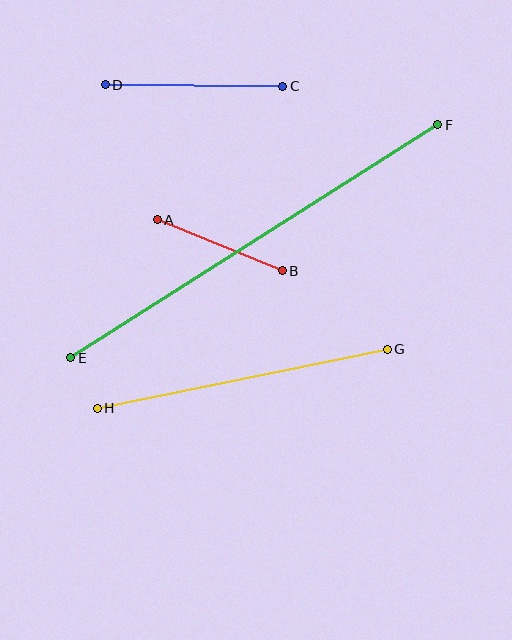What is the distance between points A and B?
The distance is approximately 135 pixels.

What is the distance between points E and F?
The distance is approximately 435 pixels.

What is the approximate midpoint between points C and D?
The midpoint is at approximately (194, 85) pixels.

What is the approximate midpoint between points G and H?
The midpoint is at approximately (242, 379) pixels.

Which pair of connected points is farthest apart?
Points E and F are farthest apart.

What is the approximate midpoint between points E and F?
The midpoint is at approximately (254, 241) pixels.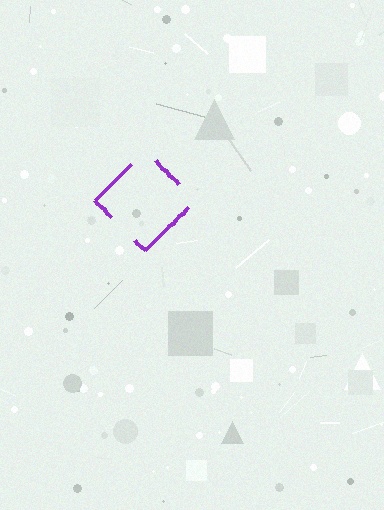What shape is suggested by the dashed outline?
The dashed outline suggests a diamond.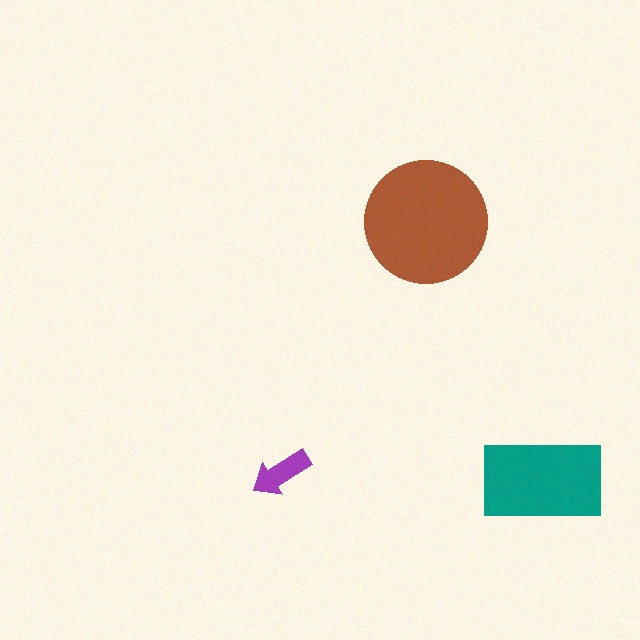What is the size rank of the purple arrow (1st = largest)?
3rd.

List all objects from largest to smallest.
The brown circle, the teal rectangle, the purple arrow.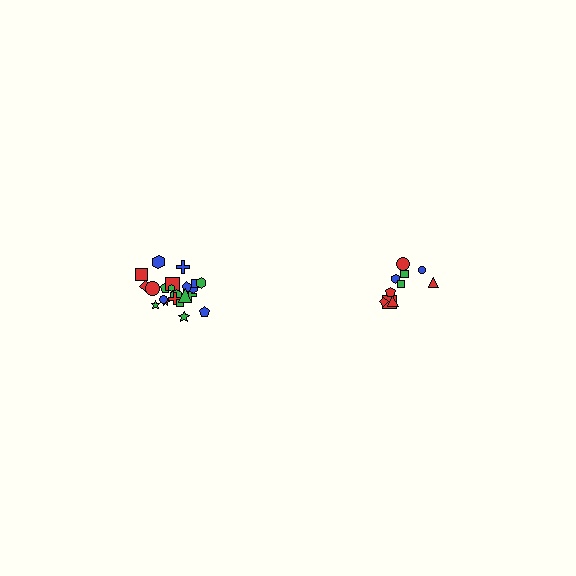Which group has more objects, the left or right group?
The left group.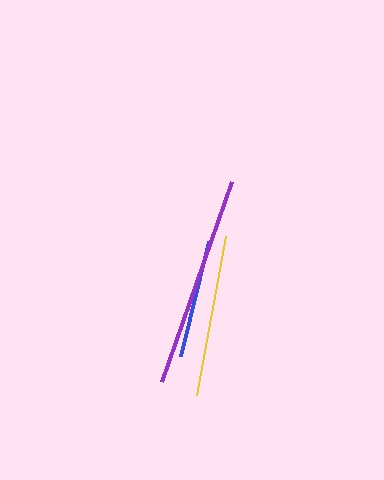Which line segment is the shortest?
The blue line is the shortest at approximately 118 pixels.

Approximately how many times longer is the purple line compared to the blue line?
The purple line is approximately 1.8 times the length of the blue line.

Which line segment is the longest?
The purple line is the longest at approximately 213 pixels.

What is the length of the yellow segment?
The yellow segment is approximately 162 pixels long.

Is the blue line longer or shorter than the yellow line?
The yellow line is longer than the blue line.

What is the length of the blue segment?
The blue segment is approximately 118 pixels long.